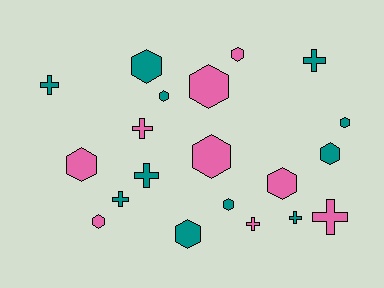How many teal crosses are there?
There are 5 teal crosses.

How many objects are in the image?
There are 20 objects.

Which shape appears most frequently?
Hexagon, with 12 objects.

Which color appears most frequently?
Teal, with 11 objects.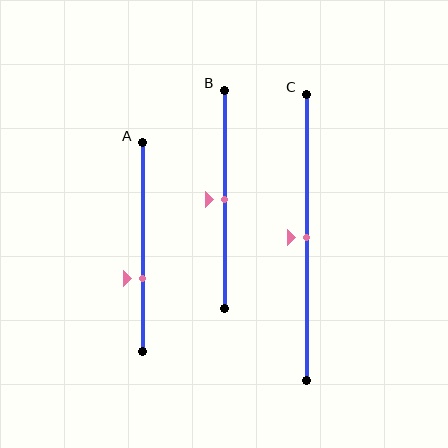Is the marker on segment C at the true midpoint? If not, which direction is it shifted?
Yes, the marker on segment C is at the true midpoint.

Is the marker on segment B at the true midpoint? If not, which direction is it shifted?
Yes, the marker on segment B is at the true midpoint.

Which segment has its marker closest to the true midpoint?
Segment B has its marker closest to the true midpoint.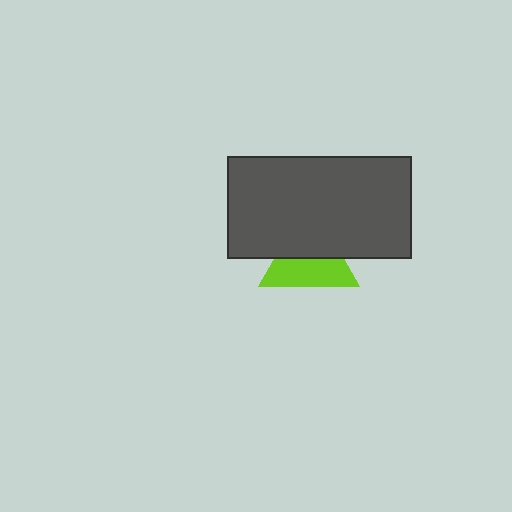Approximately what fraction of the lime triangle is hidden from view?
Roughly 47% of the lime triangle is hidden behind the dark gray rectangle.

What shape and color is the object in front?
The object in front is a dark gray rectangle.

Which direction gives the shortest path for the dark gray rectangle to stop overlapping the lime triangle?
Moving up gives the shortest separation.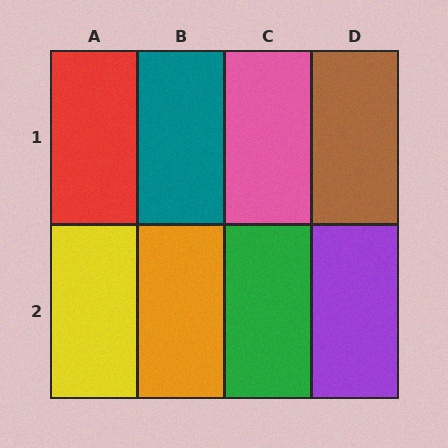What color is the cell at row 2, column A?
Yellow.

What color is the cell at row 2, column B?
Orange.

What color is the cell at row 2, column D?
Purple.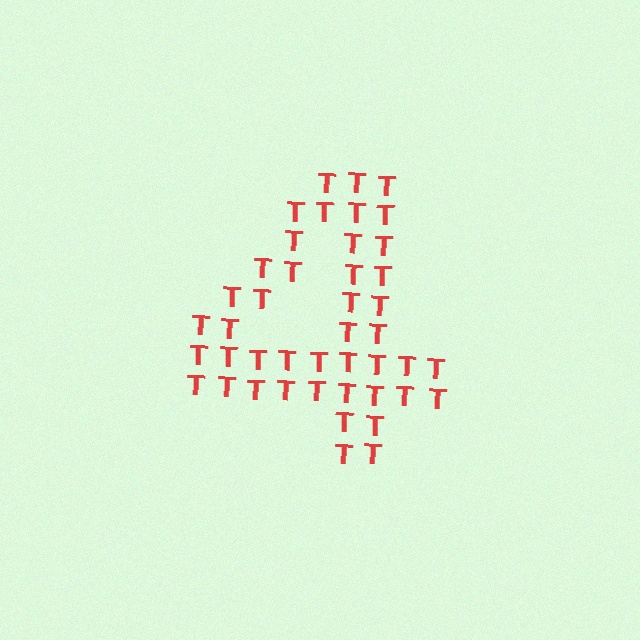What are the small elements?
The small elements are letter T's.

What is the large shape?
The large shape is the digit 4.